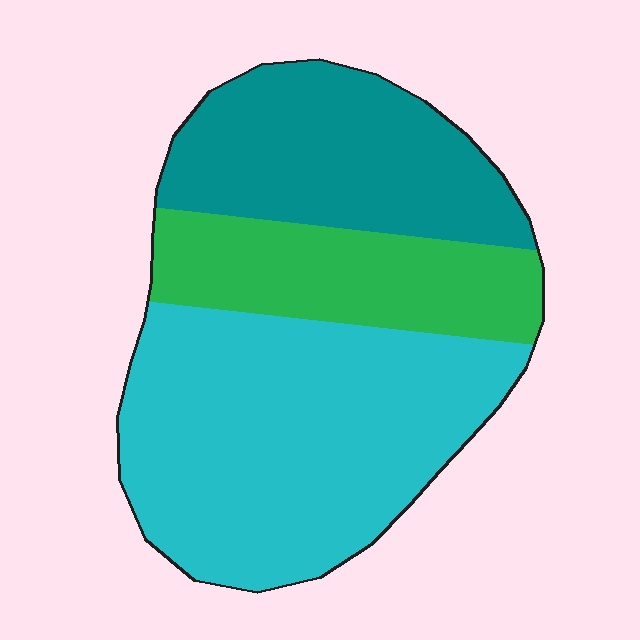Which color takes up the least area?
Green, at roughly 20%.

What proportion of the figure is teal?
Teal covers roughly 30% of the figure.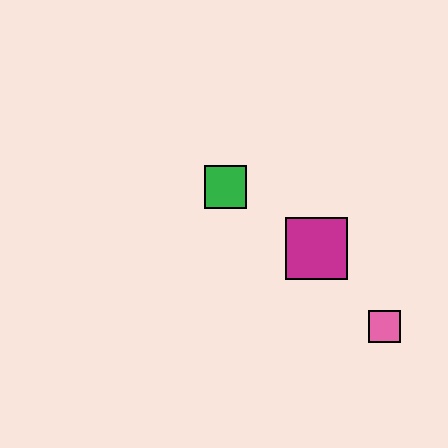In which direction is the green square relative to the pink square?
The green square is to the left of the pink square.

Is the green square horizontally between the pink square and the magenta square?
No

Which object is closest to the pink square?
The magenta square is closest to the pink square.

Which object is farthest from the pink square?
The green square is farthest from the pink square.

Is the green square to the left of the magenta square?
Yes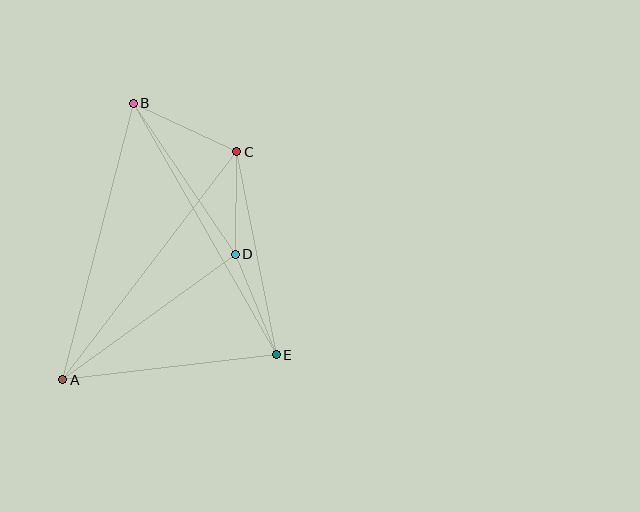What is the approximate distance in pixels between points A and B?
The distance between A and B is approximately 286 pixels.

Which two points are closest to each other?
Points C and D are closest to each other.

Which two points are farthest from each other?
Points B and E are farthest from each other.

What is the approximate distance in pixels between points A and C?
The distance between A and C is approximately 287 pixels.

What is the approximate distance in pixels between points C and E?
The distance between C and E is approximately 207 pixels.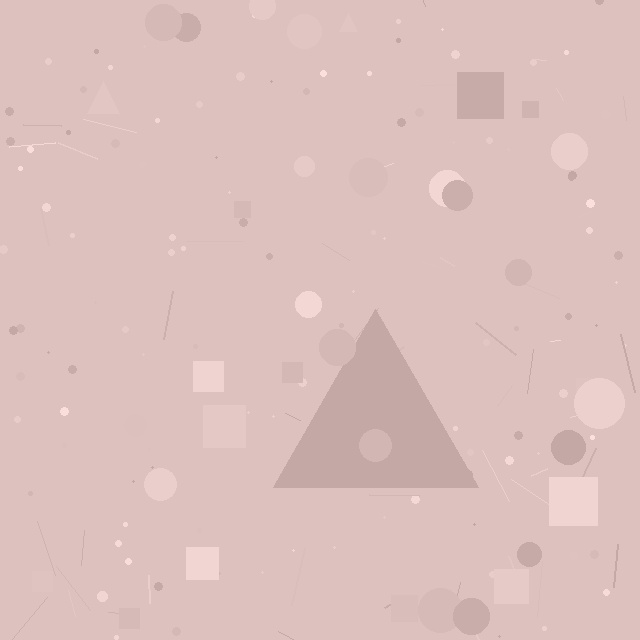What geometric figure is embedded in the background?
A triangle is embedded in the background.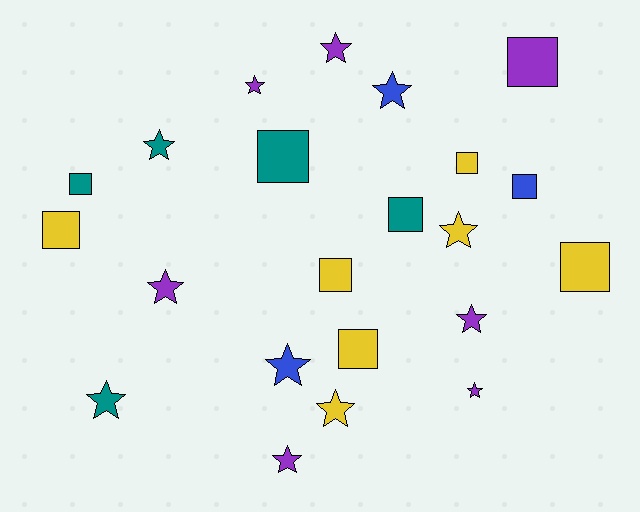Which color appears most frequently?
Purple, with 7 objects.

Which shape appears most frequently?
Star, with 12 objects.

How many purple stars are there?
There are 6 purple stars.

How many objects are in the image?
There are 22 objects.